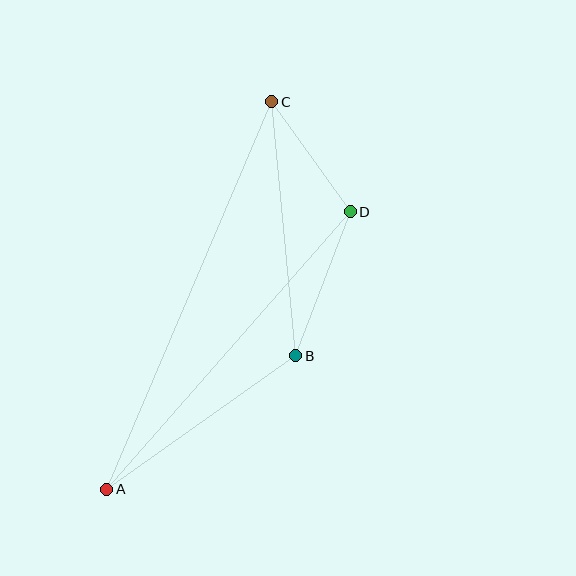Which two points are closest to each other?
Points C and D are closest to each other.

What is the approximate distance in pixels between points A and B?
The distance between A and B is approximately 231 pixels.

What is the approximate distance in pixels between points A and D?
The distance between A and D is approximately 369 pixels.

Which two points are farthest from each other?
Points A and C are farthest from each other.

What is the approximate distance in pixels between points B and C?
The distance between B and C is approximately 255 pixels.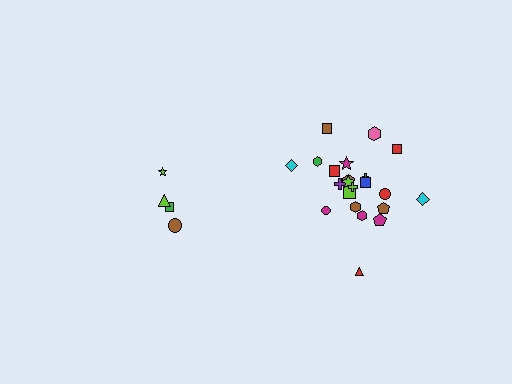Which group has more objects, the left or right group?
The right group.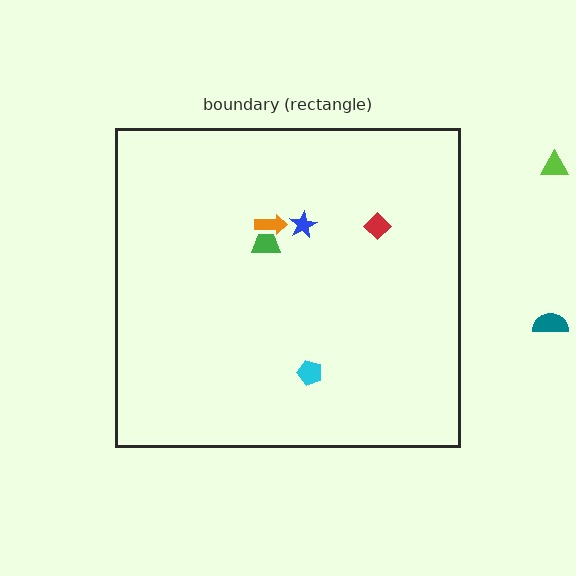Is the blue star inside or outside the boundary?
Inside.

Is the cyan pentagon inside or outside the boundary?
Inside.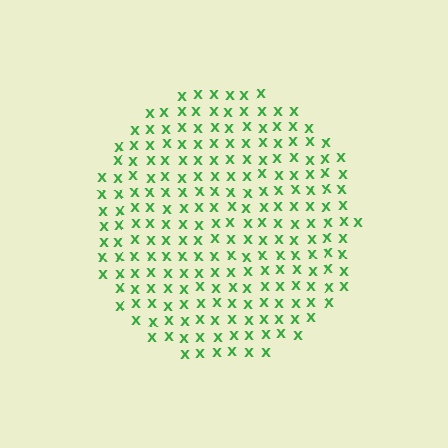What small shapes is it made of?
It is made of small letter X's.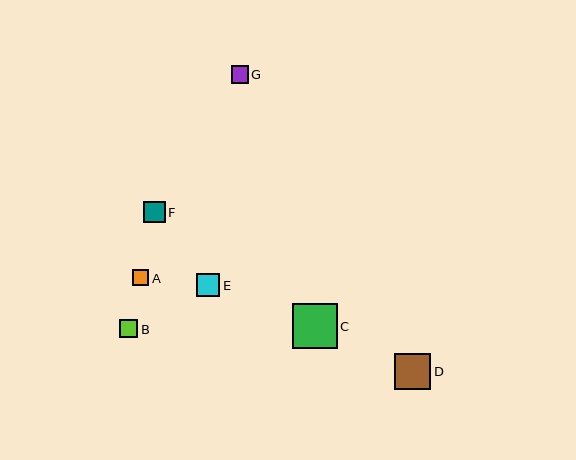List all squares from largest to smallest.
From largest to smallest: C, D, E, F, B, G, A.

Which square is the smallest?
Square A is the smallest with a size of approximately 17 pixels.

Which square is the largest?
Square C is the largest with a size of approximately 45 pixels.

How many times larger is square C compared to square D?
Square C is approximately 1.2 times the size of square D.